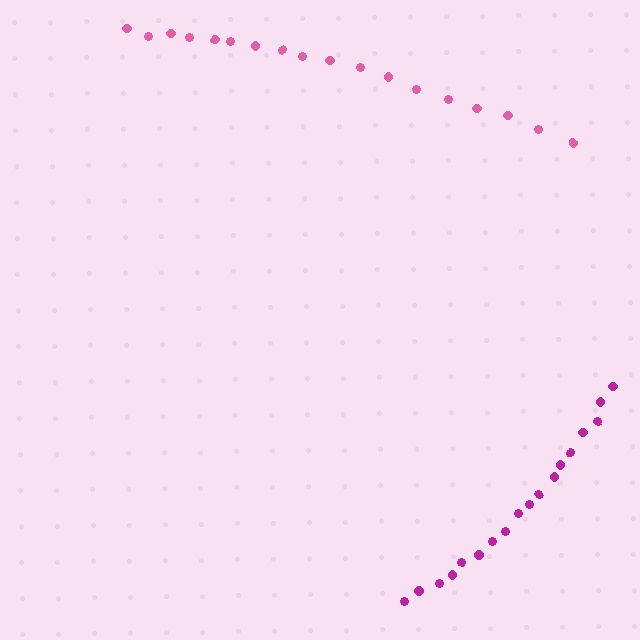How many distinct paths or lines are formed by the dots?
There are 2 distinct paths.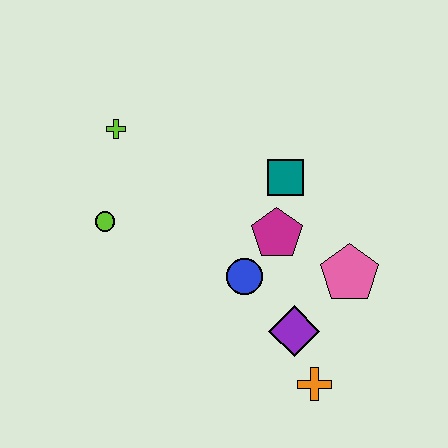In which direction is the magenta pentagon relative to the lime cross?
The magenta pentagon is to the right of the lime cross.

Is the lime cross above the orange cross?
Yes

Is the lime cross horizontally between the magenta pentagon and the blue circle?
No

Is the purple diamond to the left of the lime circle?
No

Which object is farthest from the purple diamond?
The lime cross is farthest from the purple diamond.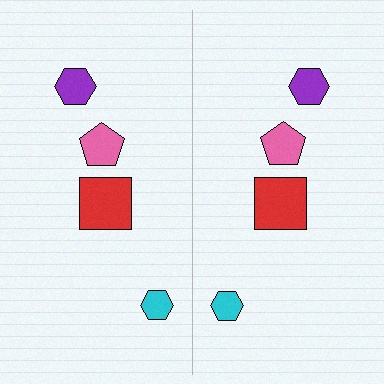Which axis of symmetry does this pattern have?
The pattern has a vertical axis of symmetry running through the center of the image.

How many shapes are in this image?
There are 8 shapes in this image.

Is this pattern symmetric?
Yes, this pattern has bilateral (reflection) symmetry.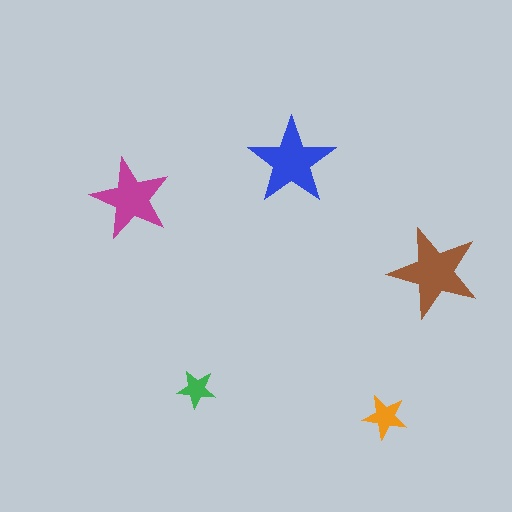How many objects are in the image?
There are 5 objects in the image.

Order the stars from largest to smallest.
the brown one, the blue one, the magenta one, the orange one, the green one.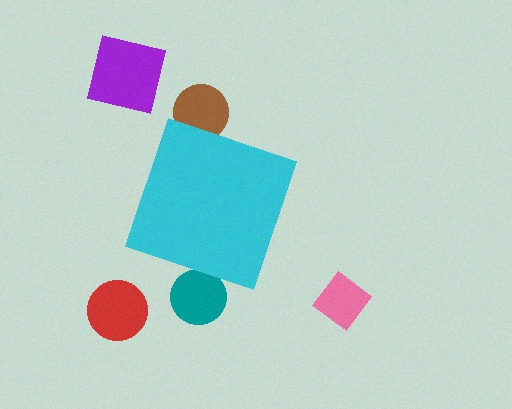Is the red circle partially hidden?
No, the red circle is fully visible.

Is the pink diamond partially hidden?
No, the pink diamond is fully visible.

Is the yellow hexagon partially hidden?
Yes, the yellow hexagon is partially hidden behind the cyan diamond.